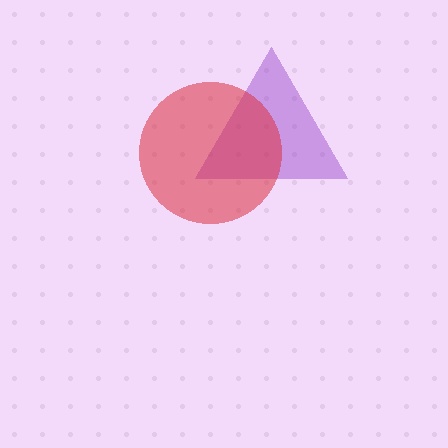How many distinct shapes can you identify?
There are 2 distinct shapes: a purple triangle, a red circle.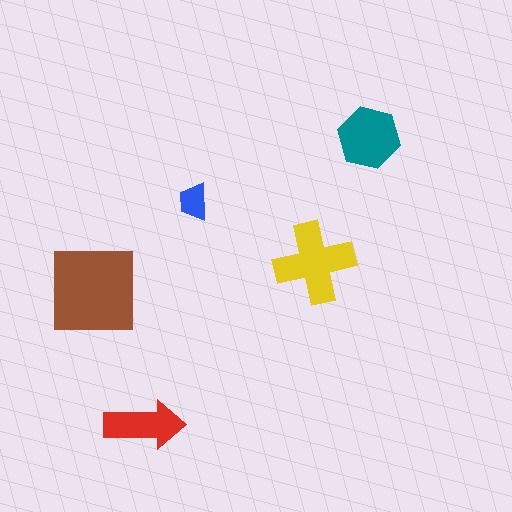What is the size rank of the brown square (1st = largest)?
1st.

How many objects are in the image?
There are 5 objects in the image.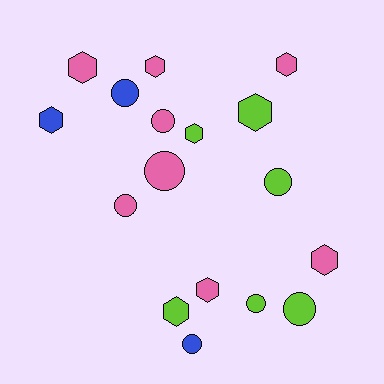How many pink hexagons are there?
There are 5 pink hexagons.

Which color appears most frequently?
Pink, with 8 objects.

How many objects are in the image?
There are 17 objects.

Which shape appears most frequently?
Hexagon, with 9 objects.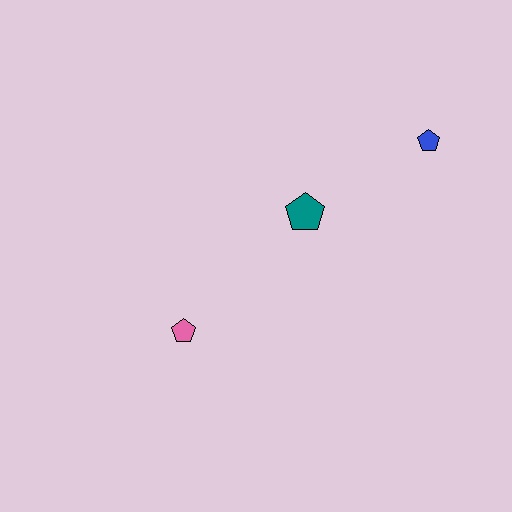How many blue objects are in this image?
There is 1 blue object.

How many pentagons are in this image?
There are 3 pentagons.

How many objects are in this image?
There are 3 objects.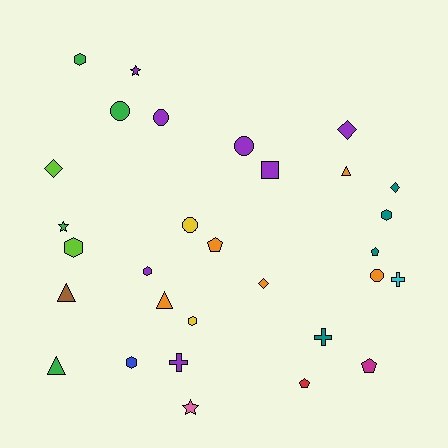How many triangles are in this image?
There are 4 triangles.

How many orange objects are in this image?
There are 5 orange objects.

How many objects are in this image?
There are 30 objects.